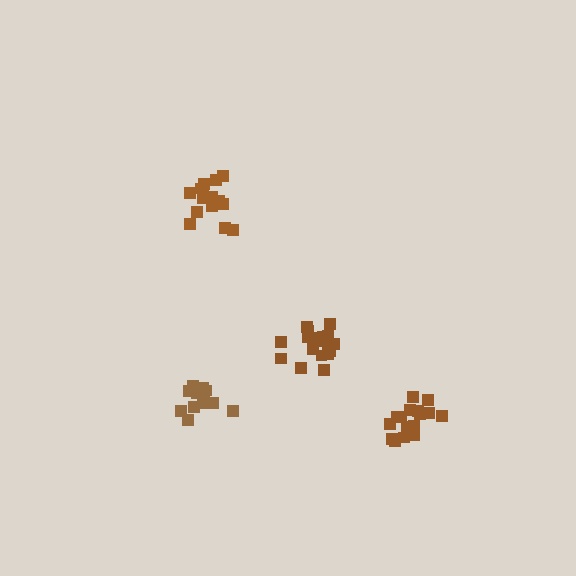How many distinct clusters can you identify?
There are 4 distinct clusters.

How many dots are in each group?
Group 1: 13 dots, Group 2: 16 dots, Group 3: 19 dots, Group 4: 17 dots (65 total).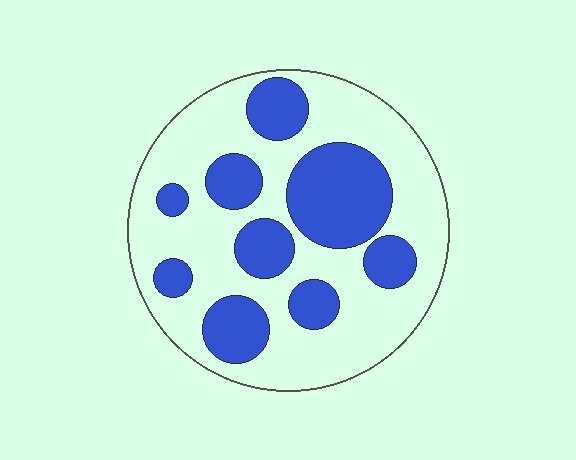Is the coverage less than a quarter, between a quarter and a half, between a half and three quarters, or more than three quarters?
Between a quarter and a half.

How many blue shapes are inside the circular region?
9.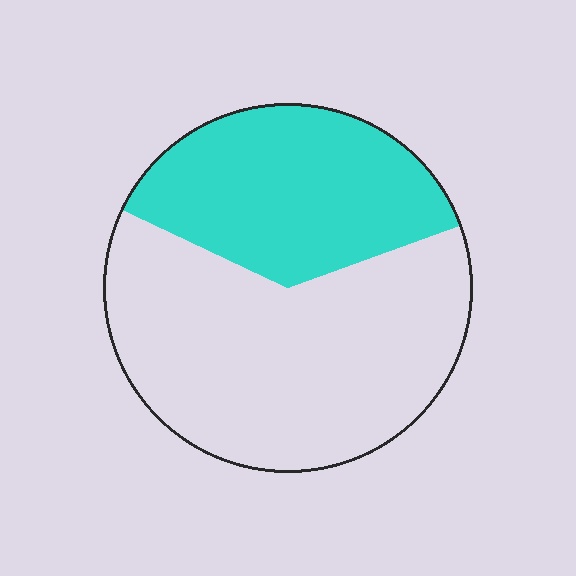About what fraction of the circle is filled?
About three eighths (3/8).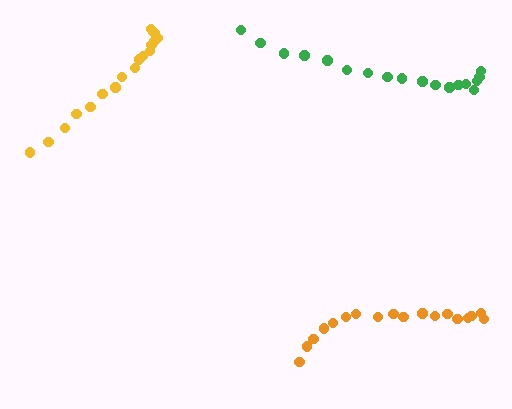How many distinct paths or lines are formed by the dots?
There are 3 distinct paths.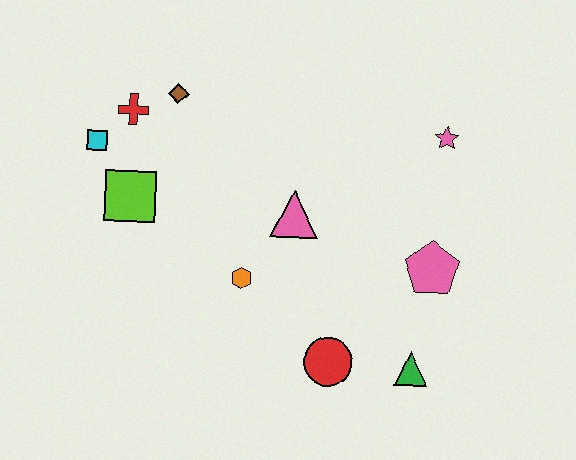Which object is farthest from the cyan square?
The green triangle is farthest from the cyan square.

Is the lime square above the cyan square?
No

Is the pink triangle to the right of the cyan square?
Yes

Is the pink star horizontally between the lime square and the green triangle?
No